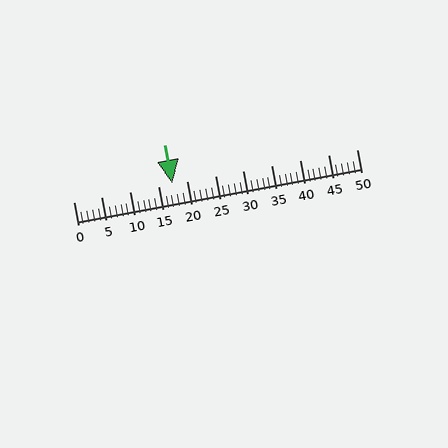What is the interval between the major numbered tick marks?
The major tick marks are spaced 5 units apart.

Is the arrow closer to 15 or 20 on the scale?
The arrow is closer to 20.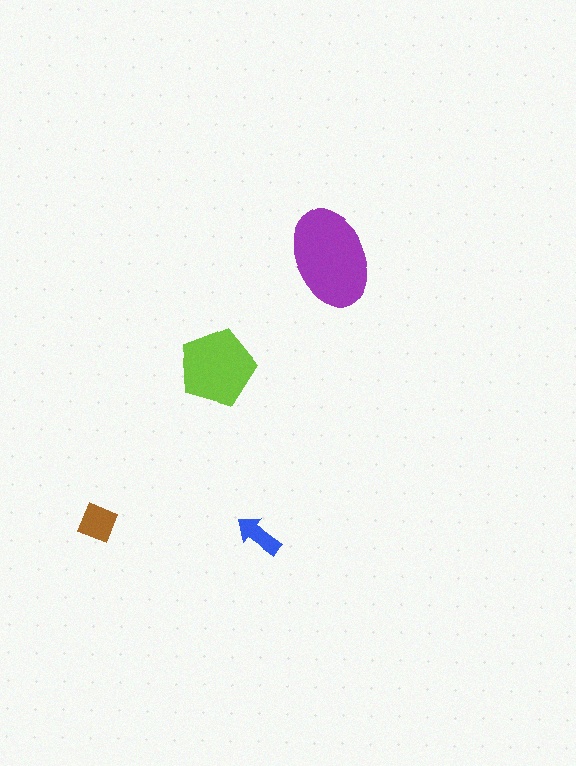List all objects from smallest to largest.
The blue arrow, the brown diamond, the lime pentagon, the purple ellipse.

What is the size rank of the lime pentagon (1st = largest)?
2nd.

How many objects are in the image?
There are 4 objects in the image.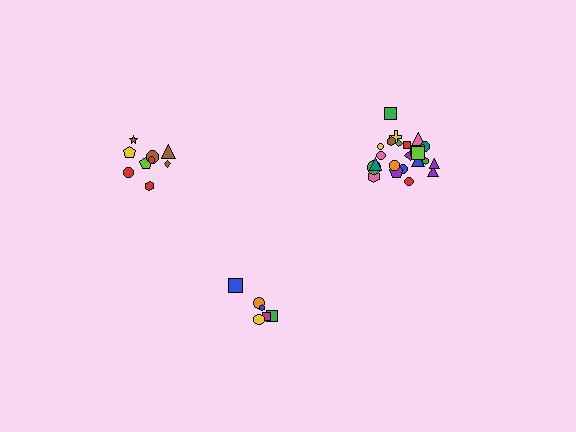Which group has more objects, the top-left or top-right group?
The top-right group.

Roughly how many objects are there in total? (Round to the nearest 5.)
Roughly 40 objects in total.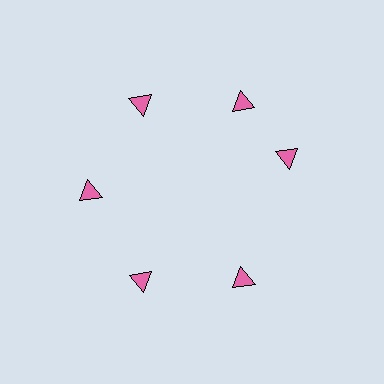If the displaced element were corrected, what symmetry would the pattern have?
It would have 6-fold rotational symmetry — the pattern would map onto itself every 60 degrees.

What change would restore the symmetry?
The symmetry would be restored by rotating it back into even spacing with its neighbors so that all 6 triangles sit at equal angles and equal distance from the center.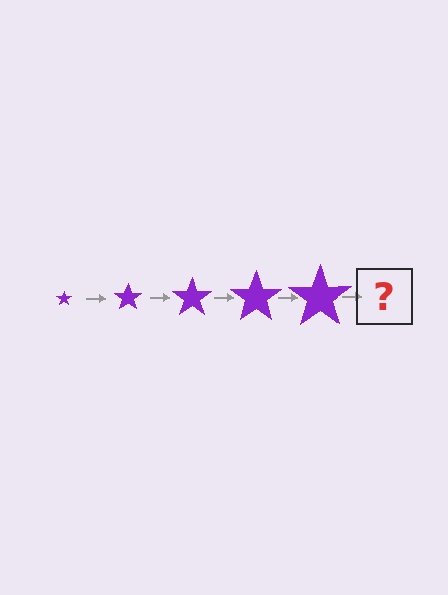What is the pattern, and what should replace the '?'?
The pattern is that the star gets progressively larger each step. The '?' should be a purple star, larger than the previous one.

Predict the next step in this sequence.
The next step is a purple star, larger than the previous one.